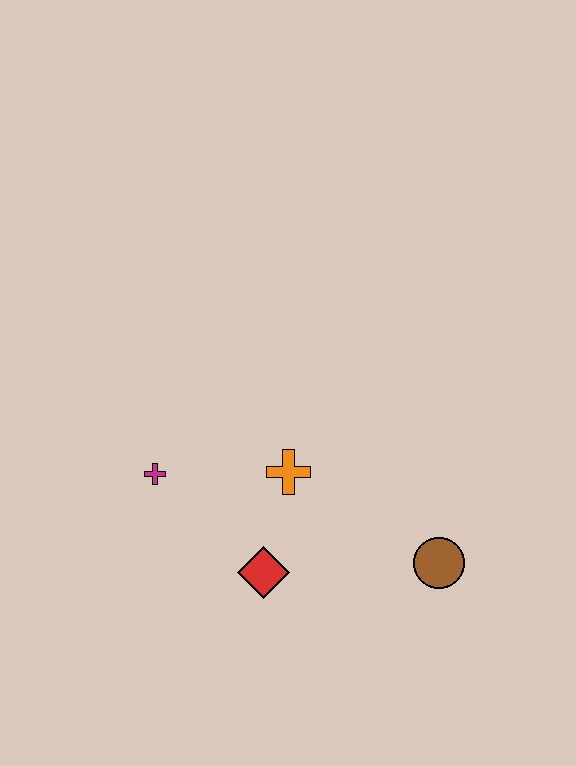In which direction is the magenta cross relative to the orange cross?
The magenta cross is to the left of the orange cross.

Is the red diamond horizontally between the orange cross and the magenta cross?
Yes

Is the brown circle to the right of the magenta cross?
Yes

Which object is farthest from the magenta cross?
The brown circle is farthest from the magenta cross.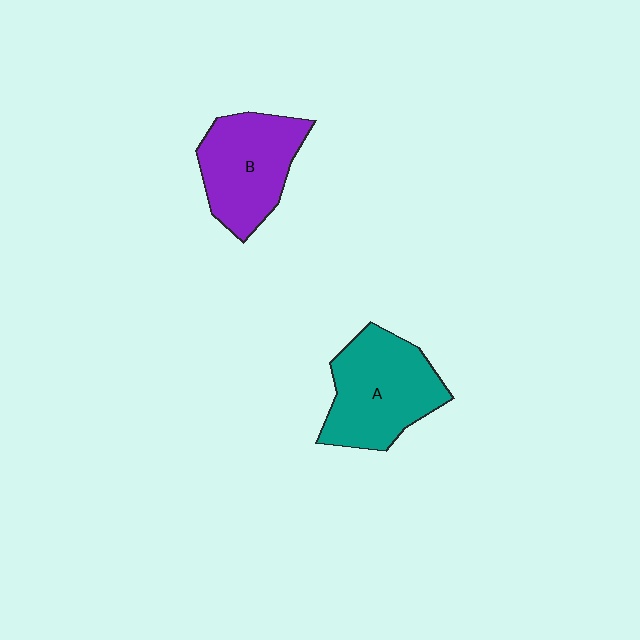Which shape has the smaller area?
Shape B (purple).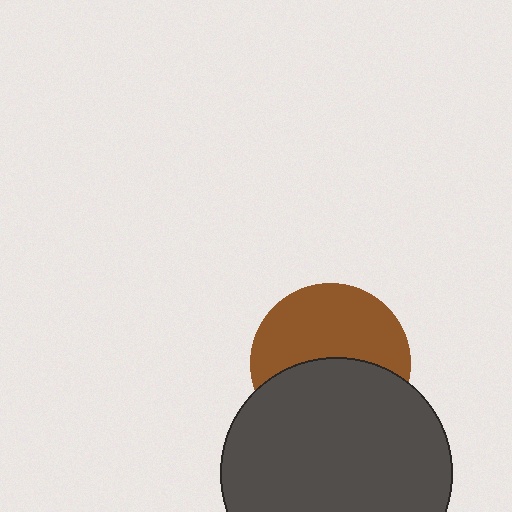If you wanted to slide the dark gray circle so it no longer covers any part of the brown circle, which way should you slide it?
Slide it down — that is the most direct way to separate the two shapes.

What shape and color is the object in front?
The object in front is a dark gray circle.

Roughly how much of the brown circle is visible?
About half of it is visible (roughly 53%).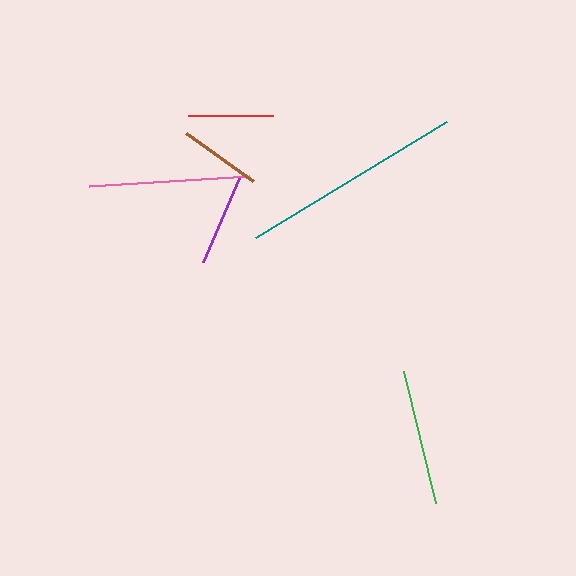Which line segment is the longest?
The teal line is the longest at approximately 223 pixels.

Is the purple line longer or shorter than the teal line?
The teal line is longer than the purple line.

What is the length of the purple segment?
The purple segment is approximately 92 pixels long.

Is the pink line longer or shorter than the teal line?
The teal line is longer than the pink line.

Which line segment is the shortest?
The brown line is the shortest at approximately 83 pixels.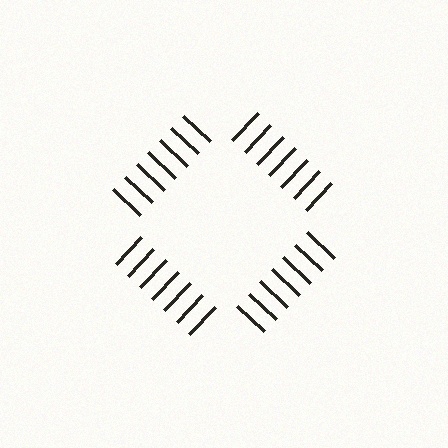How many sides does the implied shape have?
4 sides — the line-ends trace a square.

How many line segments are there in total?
28 — 7 along each of the 4 edges.